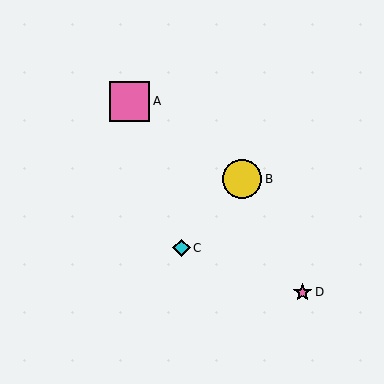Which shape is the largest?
The pink square (labeled A) is the largest.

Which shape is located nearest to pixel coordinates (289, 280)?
The pink star (labeled D) at (302, 292) is nearest to that location.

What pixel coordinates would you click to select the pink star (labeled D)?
Click at (302, 292) to select the pink star D.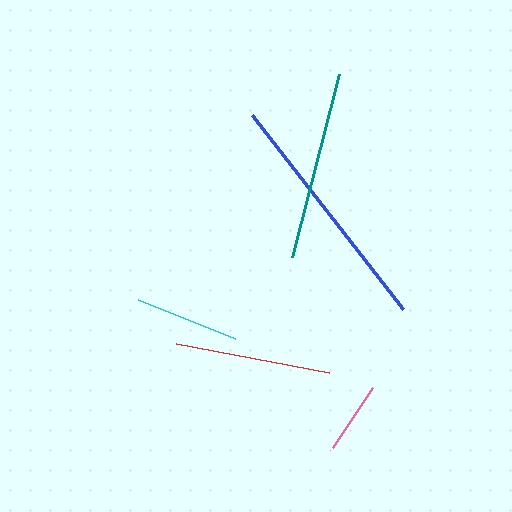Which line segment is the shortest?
The pink line is the shortest at approximately 72 pixels.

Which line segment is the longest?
The blue line is the longest at approximately 246 pixels.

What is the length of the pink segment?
The pink segment is approximately 72 pixels long.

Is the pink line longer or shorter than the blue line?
The blue line is longer than the pink line.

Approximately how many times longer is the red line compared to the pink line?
The red line is approximately 2.2 times the length of the pink line.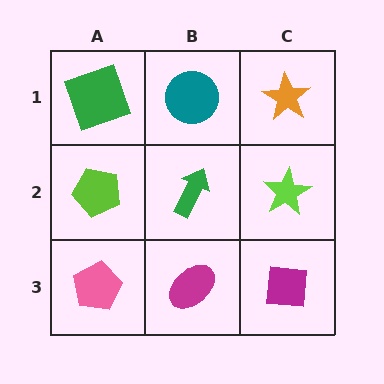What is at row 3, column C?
A magenta square.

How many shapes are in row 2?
3 shapes.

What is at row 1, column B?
A teal circle.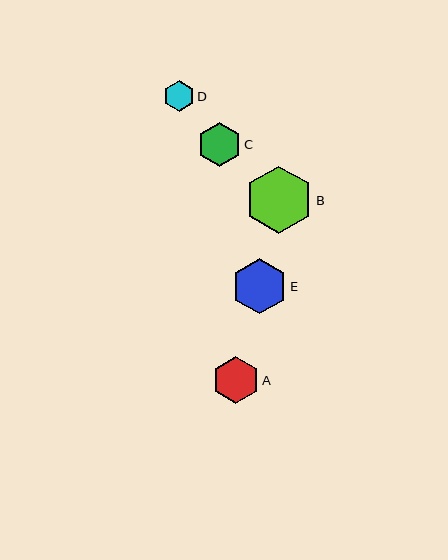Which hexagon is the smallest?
Hexagon D is the smallest with a size of approximately 31 pixels.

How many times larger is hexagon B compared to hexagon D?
Hexagon B is approximately 2.2 times the size of hexagon D.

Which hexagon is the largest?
Hexagon B is the largest with a size of approximately 68 pixels.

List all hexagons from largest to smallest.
From largest to smallest: B, E, A, C, D.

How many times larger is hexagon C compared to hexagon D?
Hexagon C is approximately 1.4 times the size of hexagon D.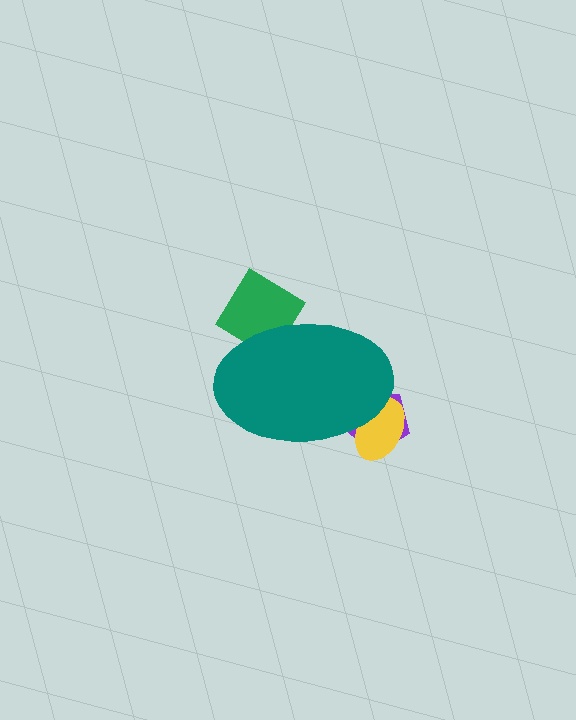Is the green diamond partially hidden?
Yes, the green diamond is partially hidden behind the teal ellipse.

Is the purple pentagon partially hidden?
Yes, the purple pentagon is partially hidden behind the teal ellipse.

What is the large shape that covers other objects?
A teal ellipse.